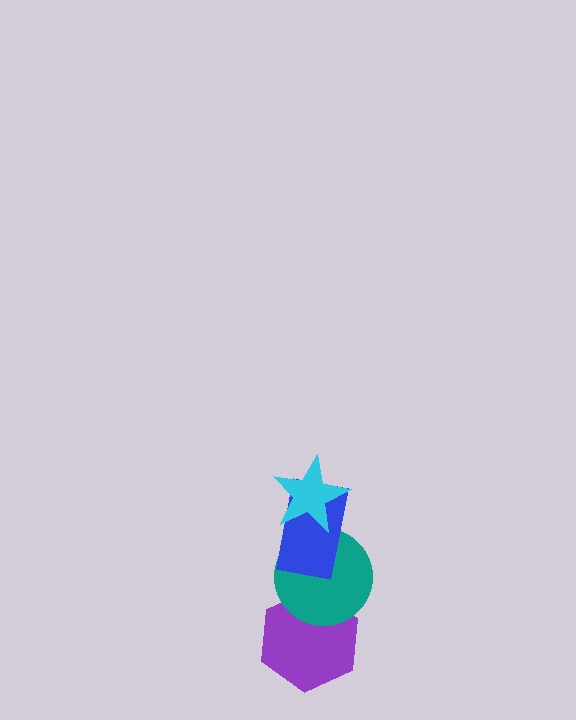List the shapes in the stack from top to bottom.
From top to bottom: the cyan star, the blue rectangle, the teal circle, the purple hexagon.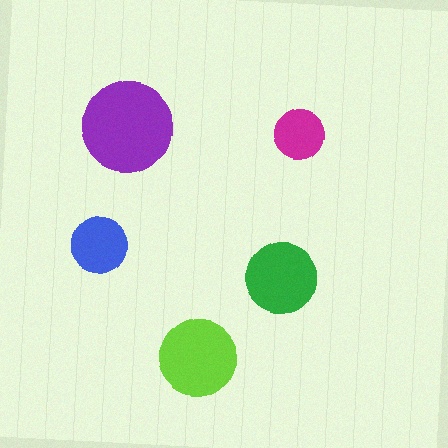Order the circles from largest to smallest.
the purple one, the lime one, the green one, the blue one, the magenta one.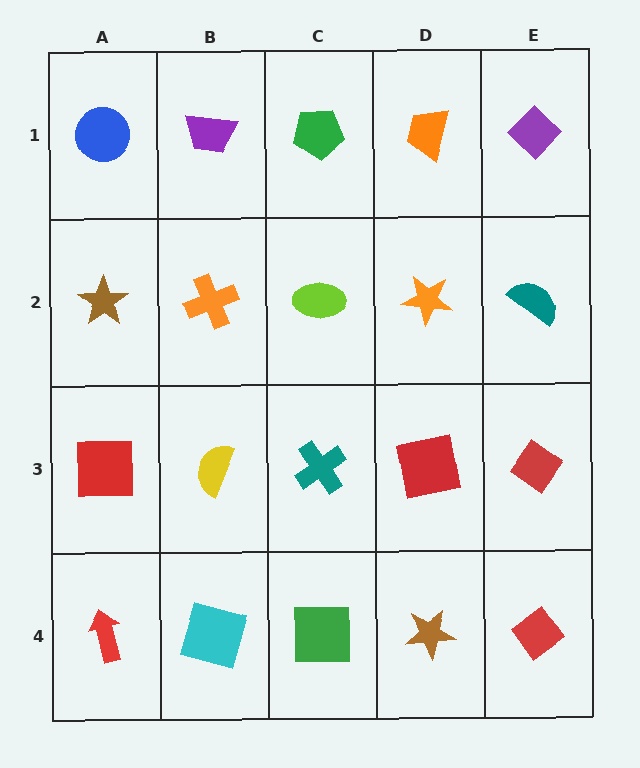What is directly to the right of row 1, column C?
An orange trapezoid.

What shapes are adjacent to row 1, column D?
An orange star (row 2, column D), a green pentagon (row 1, column C), a purple diamond (row 1, column E).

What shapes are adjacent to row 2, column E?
A purple diamond (row 1, column E), a red diamond (row 3, column E), an orange star (row 2, column D).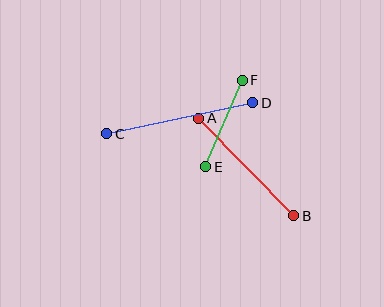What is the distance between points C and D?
The distance is approximately 149 pixels.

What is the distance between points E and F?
The distance is approximately 94 pixels.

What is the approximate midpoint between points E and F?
The midpoint is at approximately (224, 123) pixels.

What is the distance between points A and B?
The distance is approximately 136 pixels.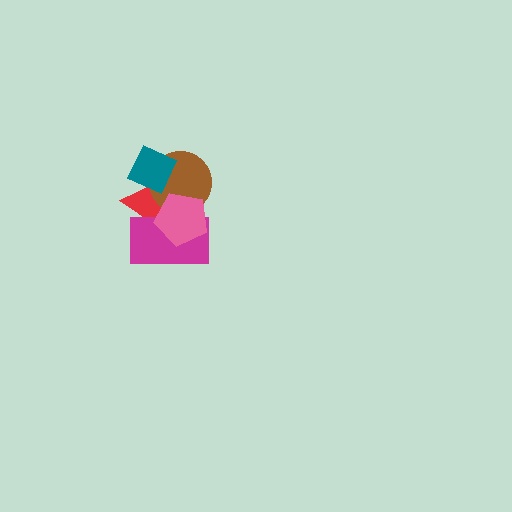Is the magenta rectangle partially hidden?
Yes, it is partially covered by another shape.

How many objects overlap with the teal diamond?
2 objects overlap with the teal diamond.